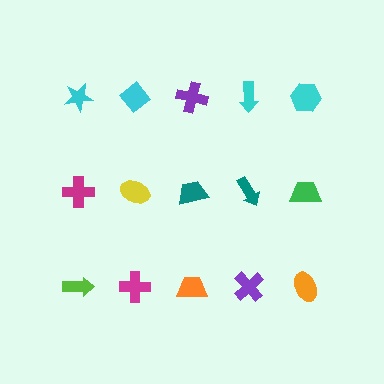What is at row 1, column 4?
A cyan arrow.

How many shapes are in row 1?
5 shapes.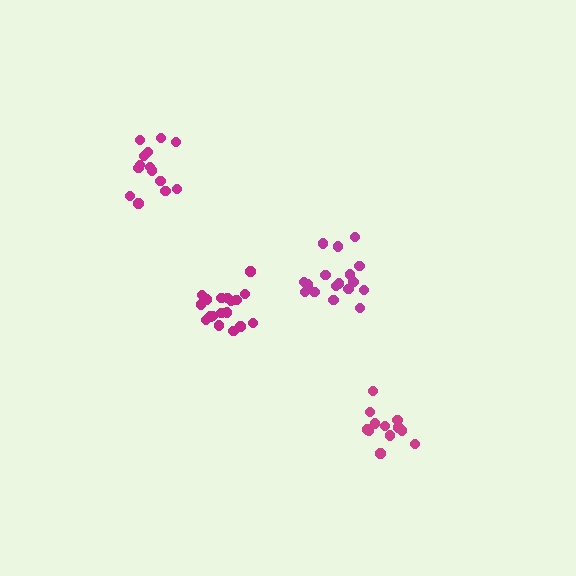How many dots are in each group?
Group 1: 18 dots, Group 2: 18 dots, Group 3: 12 dots, Group 4: 14 dots (62 total).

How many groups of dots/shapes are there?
There are 4 groups.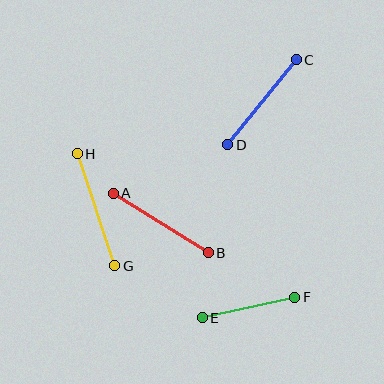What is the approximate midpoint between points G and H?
The midpoint is at approximately (96, 210) pixels.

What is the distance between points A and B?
The distance is approximately 112 pixels.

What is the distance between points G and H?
The distance is approximately 118 pixels.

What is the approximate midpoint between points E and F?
The midpoint is at approximately (248, 308) pixels.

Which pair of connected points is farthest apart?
Points G and H are farthest apart.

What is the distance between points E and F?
The distance is approximately 95 pixels.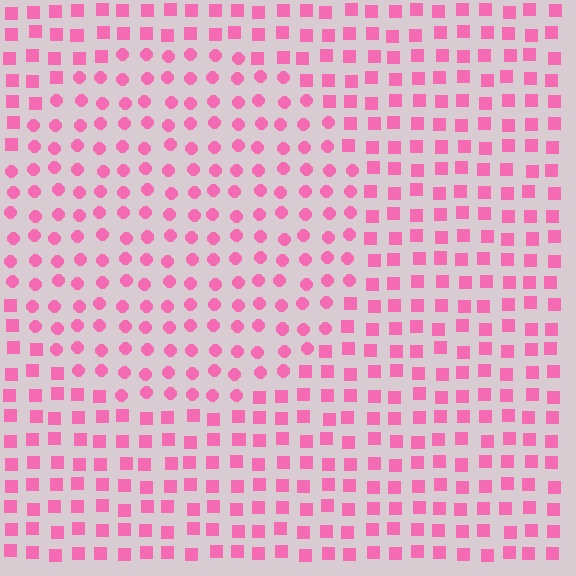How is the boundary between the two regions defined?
The boundary is defined by a change in element shape: circles inside vs. squares outside. All elements share the same color and spacing.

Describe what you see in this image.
The image is filled with small pink elements arranged in a uniform grid. A circle-shaped region contains circles, while the surrounding area contains squares. The boundary is defined purely by the change in element shape.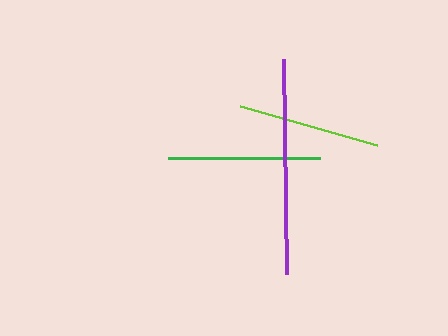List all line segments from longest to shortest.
From longest to shortest: purple, green, lime.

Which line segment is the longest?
The purple line is the longest at approximately 215 pixels.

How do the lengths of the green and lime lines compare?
The green and lime lines are approximately the same length.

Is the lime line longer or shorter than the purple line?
The purple line is longer than the lime line.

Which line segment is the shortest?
The lime line is the shortest at approximately 143 pixels.